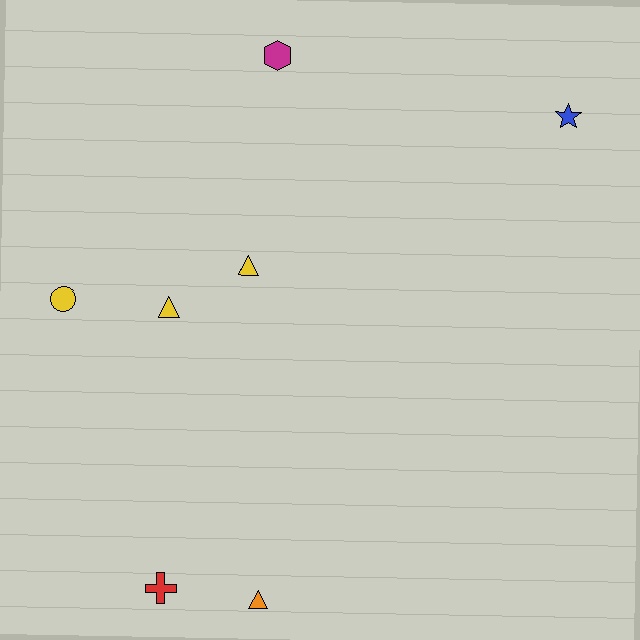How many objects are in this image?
There are 7 objects.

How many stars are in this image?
There is 1 star.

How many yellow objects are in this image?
There are 3 yellow objects.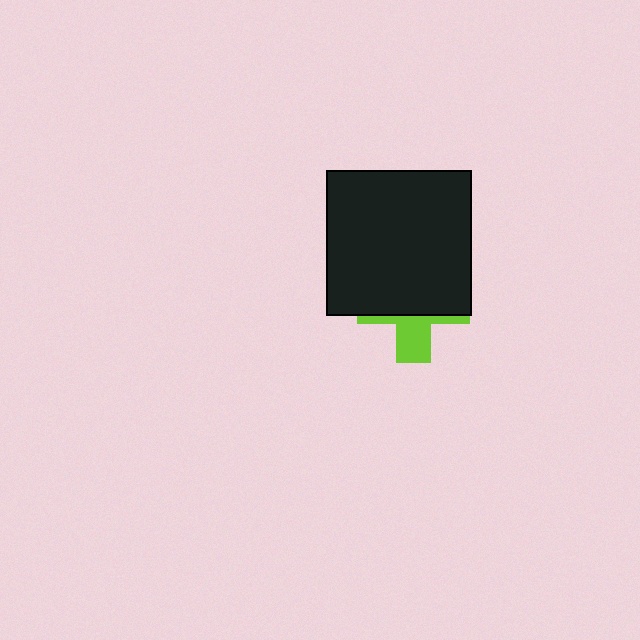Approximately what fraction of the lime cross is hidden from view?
Roughly 65% of the lime cross is hidden behind the black square.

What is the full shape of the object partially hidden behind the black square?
The partially hidden object is a lime cross.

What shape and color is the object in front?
The object in front is a black square.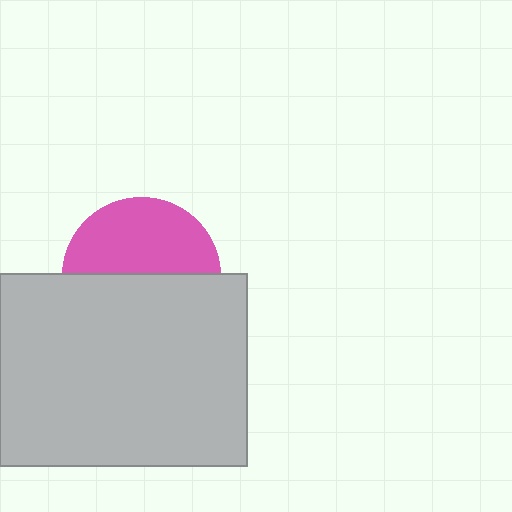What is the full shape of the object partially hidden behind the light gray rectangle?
The partially hidden object is a pink circle.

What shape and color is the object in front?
The object in front is a light gray rectangle.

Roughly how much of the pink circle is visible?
About half of it is visible (roughly 48%).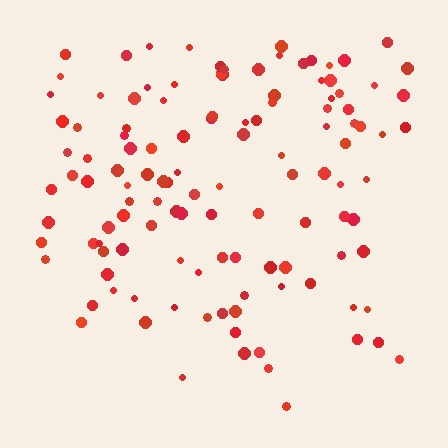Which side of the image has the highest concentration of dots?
The top.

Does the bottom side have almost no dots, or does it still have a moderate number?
Still a moderate number, just noticeably fewer than the top.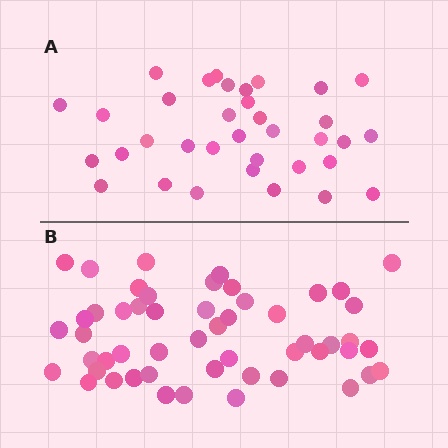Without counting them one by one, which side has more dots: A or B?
Region B (the bottom region) has more dots.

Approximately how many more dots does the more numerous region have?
Region B has approximately 15 more dots than region A.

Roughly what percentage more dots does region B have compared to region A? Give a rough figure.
About 50% more.